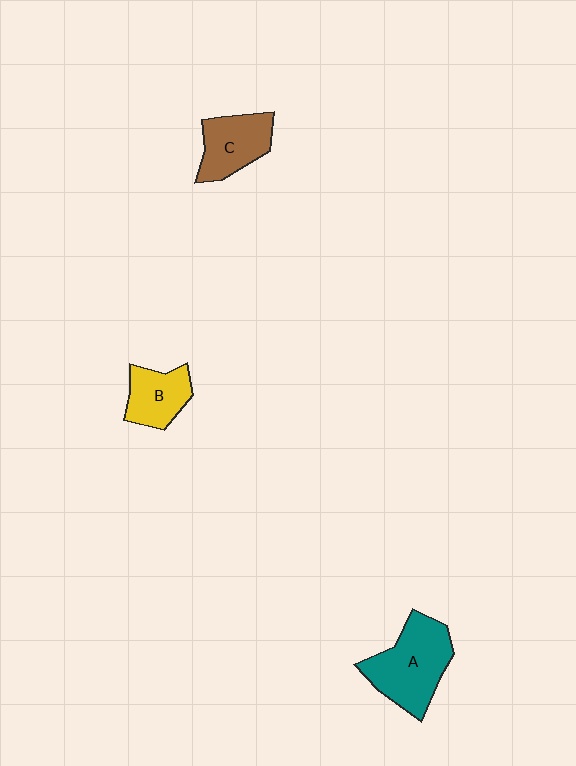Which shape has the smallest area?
Shape B (yellow).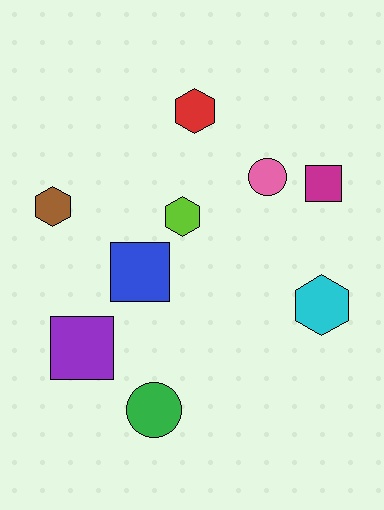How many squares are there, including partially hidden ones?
There are 3 squares.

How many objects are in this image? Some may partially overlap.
There are 9 objects.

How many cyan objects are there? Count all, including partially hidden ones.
There is 1 cyan object.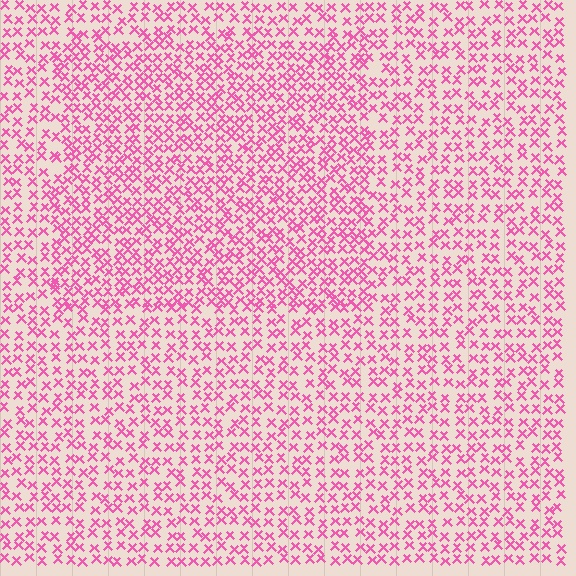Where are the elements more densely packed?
The elements are more densely packed inside the rectangle boundary.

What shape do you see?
I see a rectangle.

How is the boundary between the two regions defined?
The boundary is defined by a change in element density (approximately 1.5x ratio). All elements are the same color, size, and shape.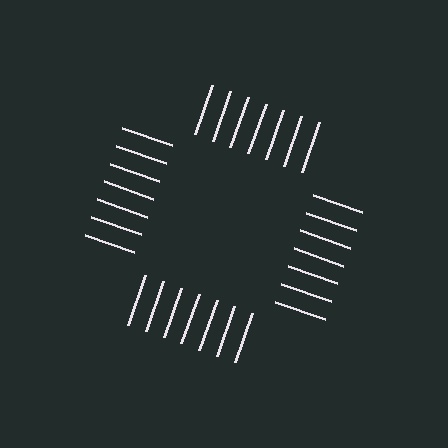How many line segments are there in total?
28 — 7 along each of the 4 edges.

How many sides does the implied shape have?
4 sides — the line-ends trace a square.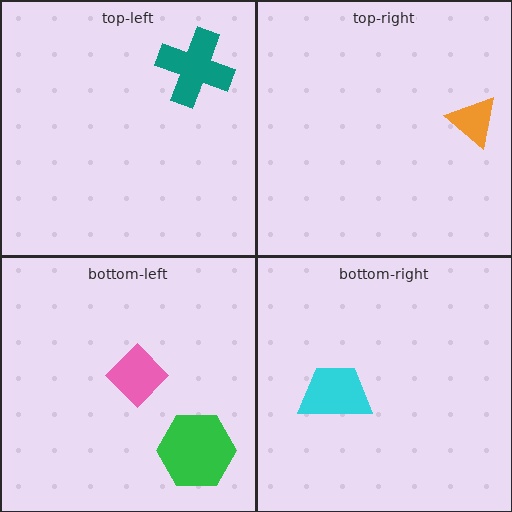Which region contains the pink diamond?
The bottom-left region.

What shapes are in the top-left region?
The teal cross.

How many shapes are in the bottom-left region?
2.